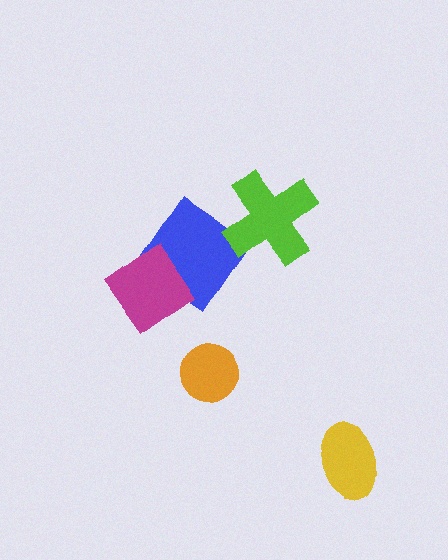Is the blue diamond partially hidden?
Yes, it is partially covered by another shape.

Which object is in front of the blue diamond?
The magenta diamond is in front of the blue diamond.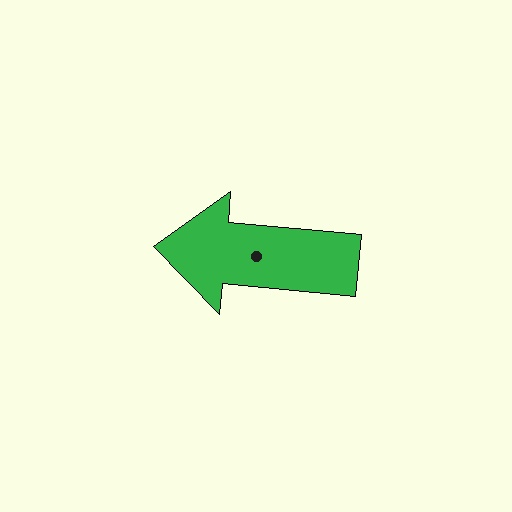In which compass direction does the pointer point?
West.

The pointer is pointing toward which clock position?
Roughly 9 o'clock.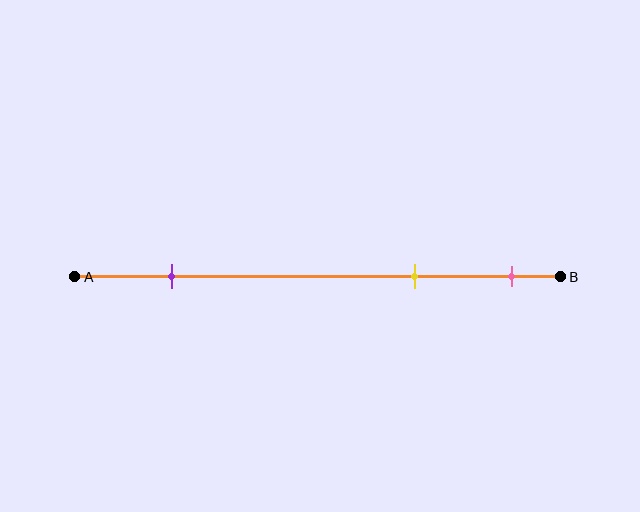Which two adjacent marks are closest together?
The yellow and pink marks are the closest adjacent pair.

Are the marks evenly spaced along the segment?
No, the marks are not evenly spaced.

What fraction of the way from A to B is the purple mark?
The purple mark is approximately 20% (0.2) of the way from A to B.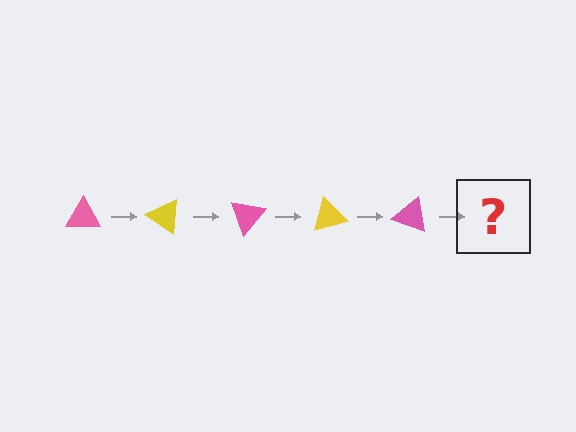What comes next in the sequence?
The next element should be a yellow triangle, rotated 175 degrees from the start.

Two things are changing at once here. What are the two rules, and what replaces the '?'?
The two rules are that it rotates 35 degrees each step and the color cycles through pink and yellow. The '?' should be a yellow triangle, rotated 175 degrees from the start.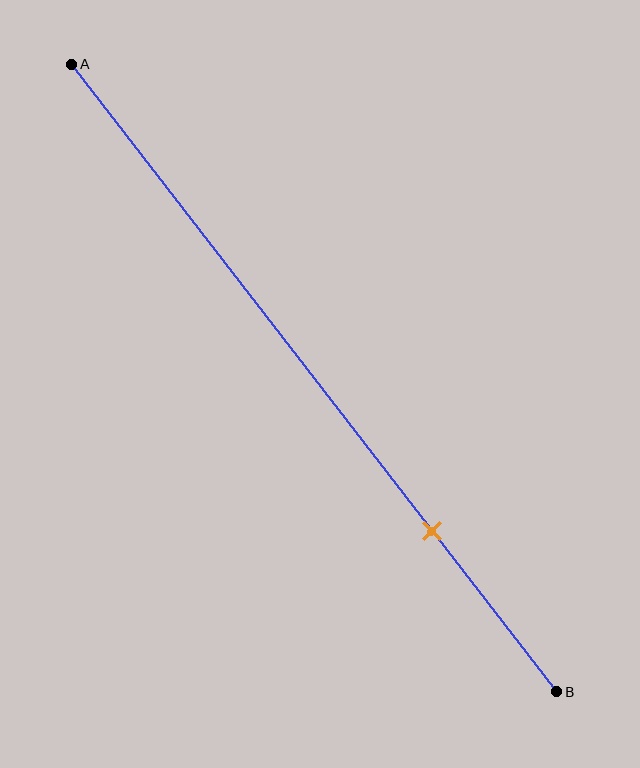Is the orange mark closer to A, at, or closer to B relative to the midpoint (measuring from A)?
The orange mark is closer to point B than the midpoint of segment AB.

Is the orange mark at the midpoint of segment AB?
No, the mark is at about 75% from A, not at the 50% midpoint.